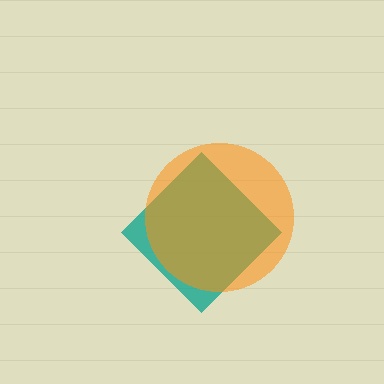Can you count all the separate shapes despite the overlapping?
Yes, there are 2 separate shapes.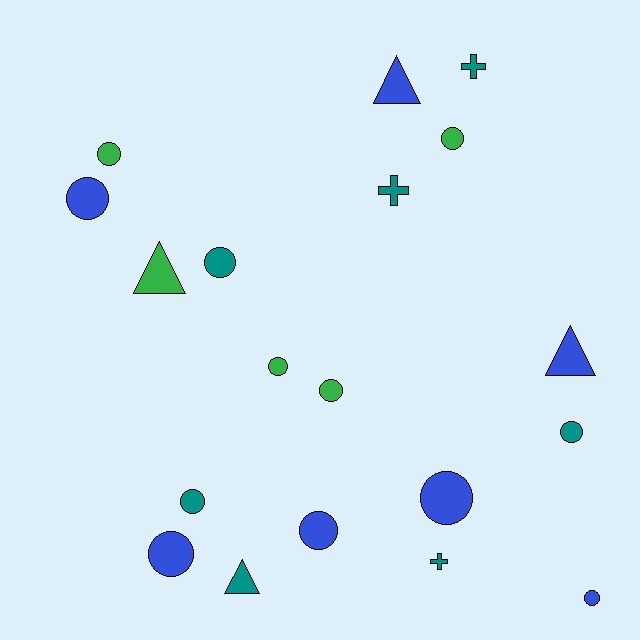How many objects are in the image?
There are 19 objects.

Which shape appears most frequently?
Circle, with 12 objects.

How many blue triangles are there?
There are 2 blue triangles.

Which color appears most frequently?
Teal, with 7 objects.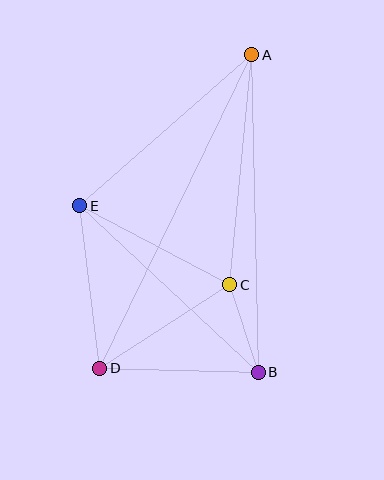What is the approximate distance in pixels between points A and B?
The distance between A and B is approximately 317 pixels.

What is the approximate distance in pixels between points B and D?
The distance between B and D is approximately 158 pixels.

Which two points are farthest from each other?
Points A and D are farthest from each other.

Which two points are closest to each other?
Points B and C are closest to each other.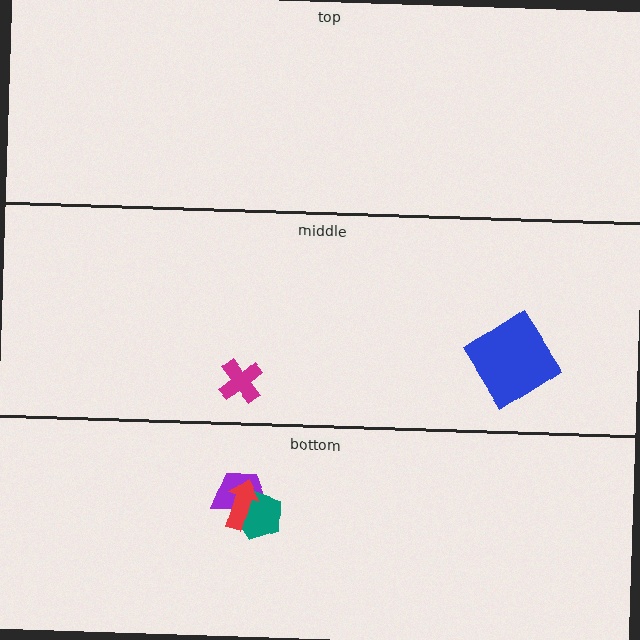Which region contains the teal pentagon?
The bottom region.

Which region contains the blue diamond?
The middle region.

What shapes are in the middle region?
The magenta cross, the blue diamond.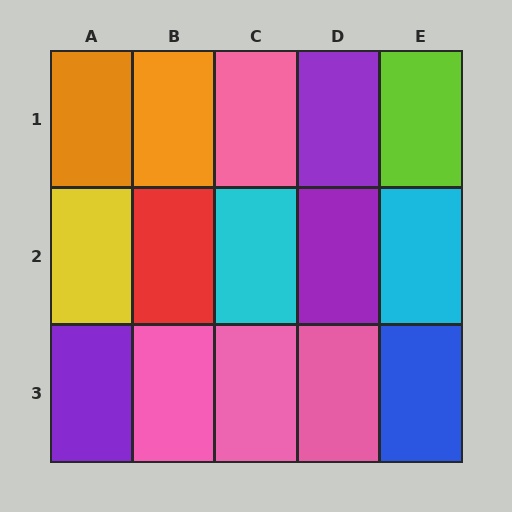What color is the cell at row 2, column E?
Cyan.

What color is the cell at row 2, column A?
Yellow.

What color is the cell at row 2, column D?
Purple.